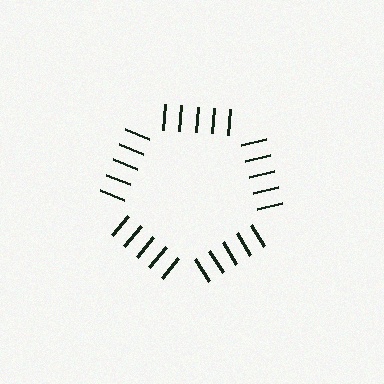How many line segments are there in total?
25 — 5 along each of the 5 edges.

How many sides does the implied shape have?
5 sides — the line-ends trace a pentagon.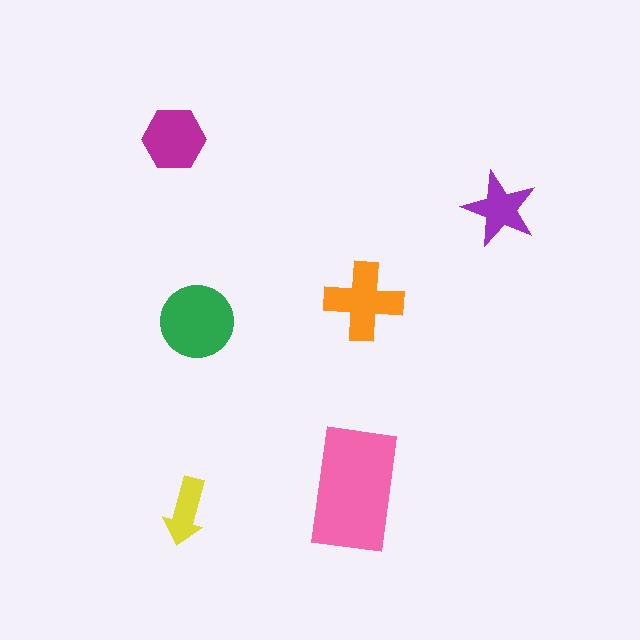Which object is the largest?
The pink rectangle.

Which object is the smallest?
The yellow arrow.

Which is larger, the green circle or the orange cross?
The green circle.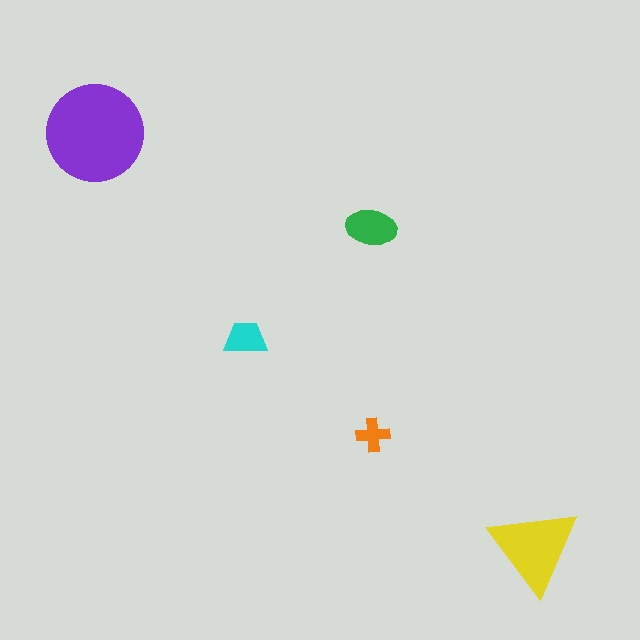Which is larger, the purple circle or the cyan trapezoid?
The purple circle.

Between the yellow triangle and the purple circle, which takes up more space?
The purple circle.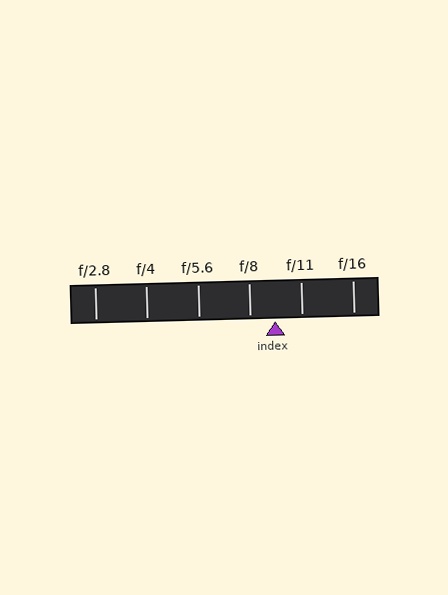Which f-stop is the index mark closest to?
The index mark is closest to f/8.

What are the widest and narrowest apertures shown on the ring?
The widest aperture shown is f/2.8 and the narrowest is f/16.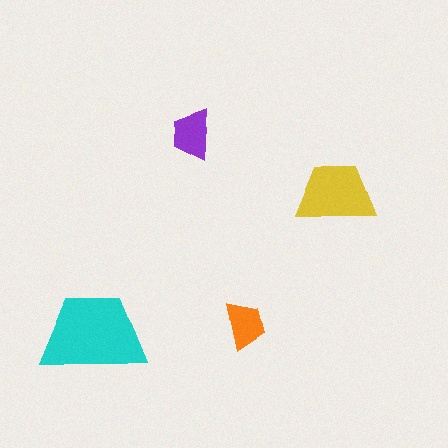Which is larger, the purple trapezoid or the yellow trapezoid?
The yellow one.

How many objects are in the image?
There are 4 objects in the image.